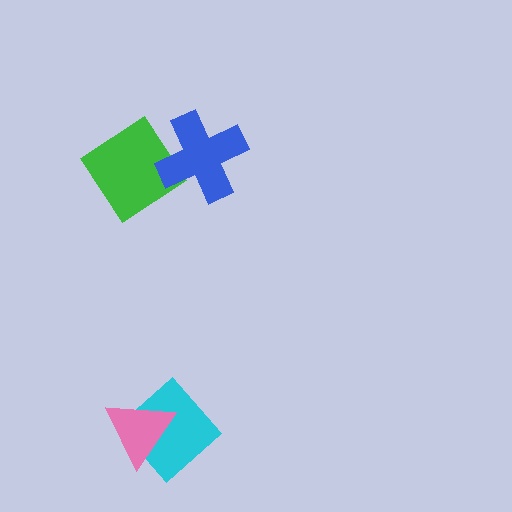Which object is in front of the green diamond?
The blue cross is in front of the green diamond.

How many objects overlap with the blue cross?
1 object overlaps with the blue cross.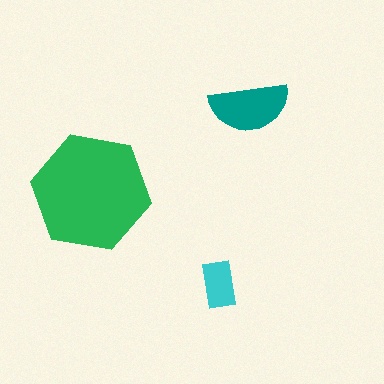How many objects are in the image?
There are 3 objects in the image.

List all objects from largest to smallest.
The green hexagon, the teal semicircle, the cyan rectangle.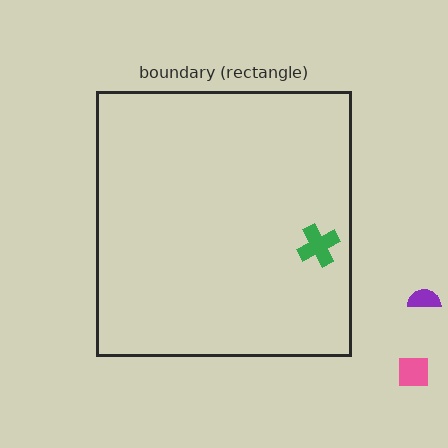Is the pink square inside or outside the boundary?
Outside.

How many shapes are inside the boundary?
1 inside, 2 outside.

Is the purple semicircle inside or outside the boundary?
Outside.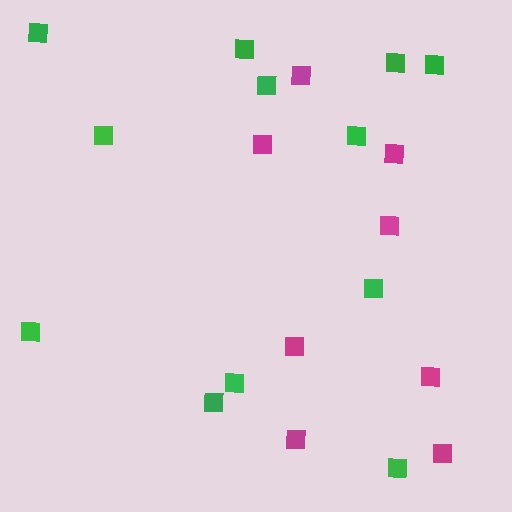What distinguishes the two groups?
There are 2 groups: one group of green squares (12) and one group of magenta squares (8).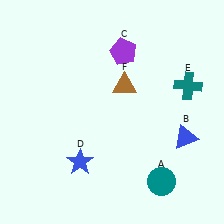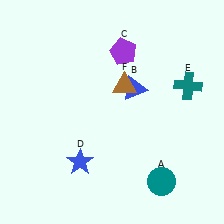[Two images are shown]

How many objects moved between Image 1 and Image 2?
1 object moved between the two images.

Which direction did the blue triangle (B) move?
The blue triangle (B) moved left.